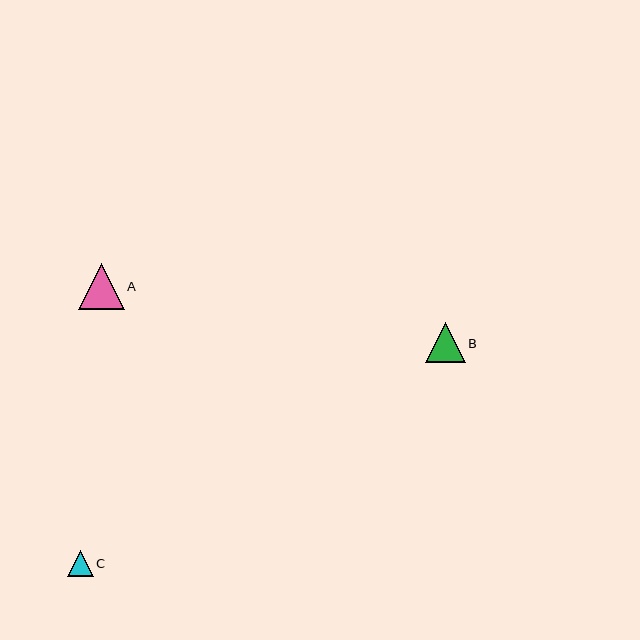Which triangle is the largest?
Triangle A is the largest with a size of approximately 46 pixels.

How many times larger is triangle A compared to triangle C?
Triangle A is approximately 1.8 times the size of triangle C.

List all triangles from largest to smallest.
From largest to smallest: A, B, C.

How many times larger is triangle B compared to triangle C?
Triangle B is approximately 1.6 times the size of triangle C.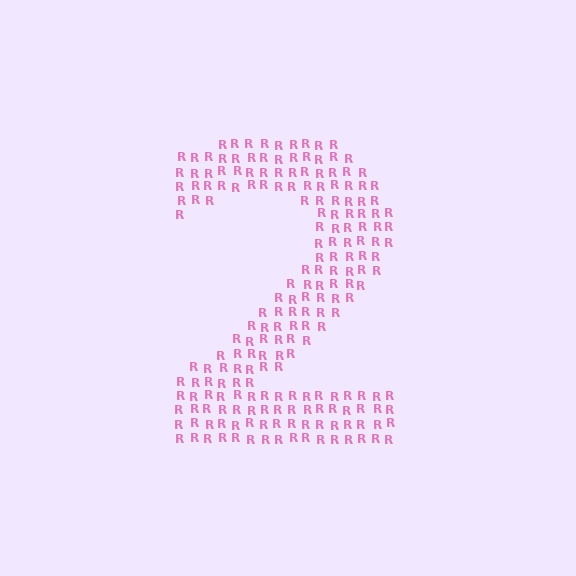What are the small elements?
The small elements are letter R's.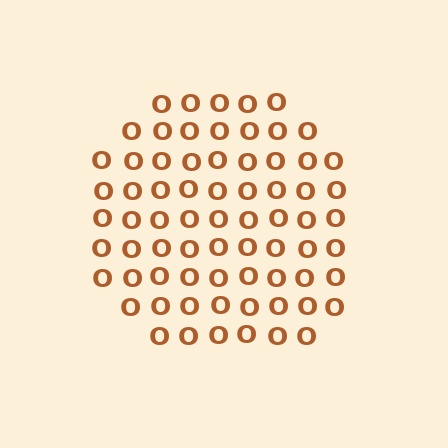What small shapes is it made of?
It is made of small letter O's.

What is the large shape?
The large shape is a circle.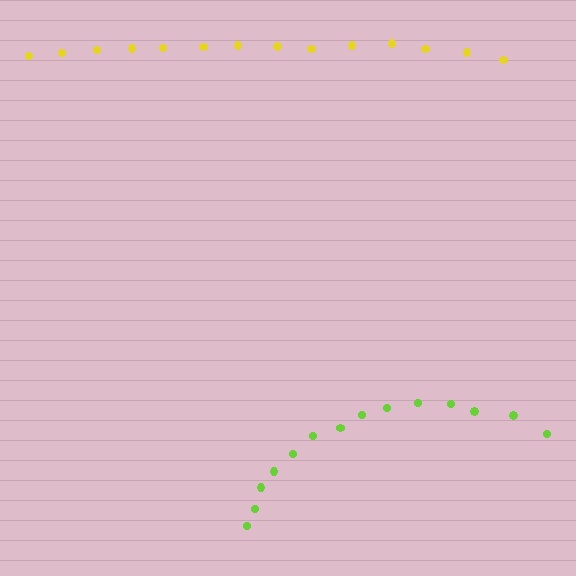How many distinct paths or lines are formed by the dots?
There are 2 distinct paths.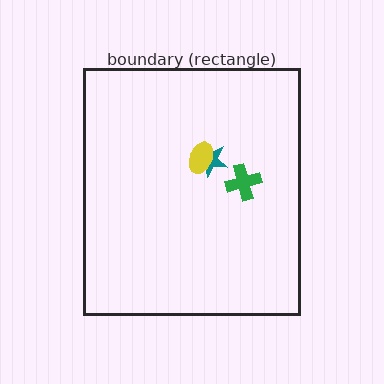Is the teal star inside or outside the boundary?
Inside.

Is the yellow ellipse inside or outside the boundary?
Inside.